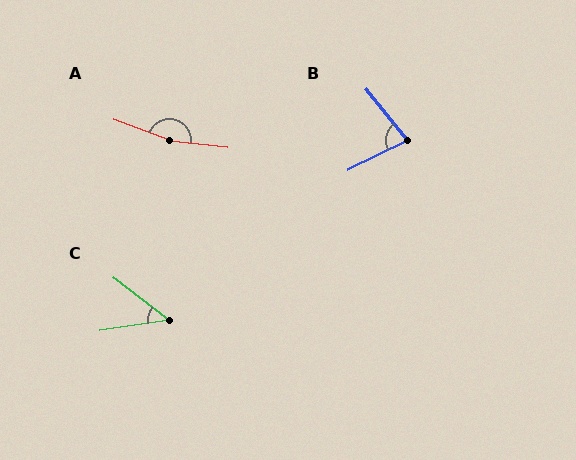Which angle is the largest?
A, at approximately 166 degrees.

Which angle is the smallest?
C, at approximately 47 degrees.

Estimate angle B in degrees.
Approximately 77 degrees.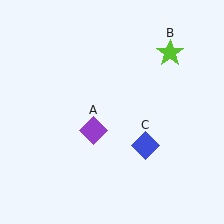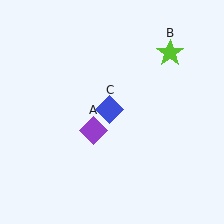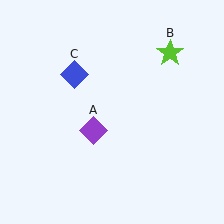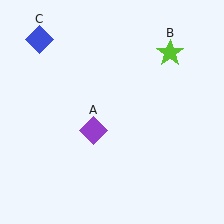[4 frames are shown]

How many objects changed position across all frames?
1 object changed position: blue diamond (object C).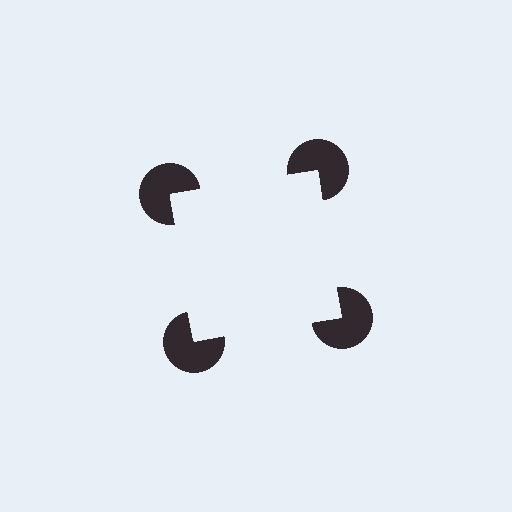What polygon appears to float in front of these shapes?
An illusory square — its edges are inferred from the aligned wedge cuts in the pac-man discs, not physically drawn.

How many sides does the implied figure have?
4 sides.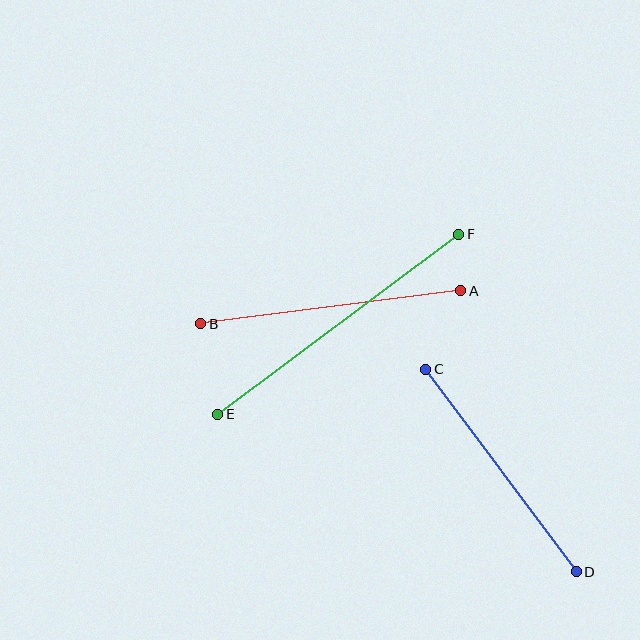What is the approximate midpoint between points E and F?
The midpoint is at approximately (338, 324) pixels.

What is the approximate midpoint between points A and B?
The midpoint is at approximately (331, 307) pixels.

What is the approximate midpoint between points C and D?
The midpoint is at approximately (501, 470) pixels.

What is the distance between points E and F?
The distance is approximately 301 pixels.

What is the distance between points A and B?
The distance is approximately 262 pixels.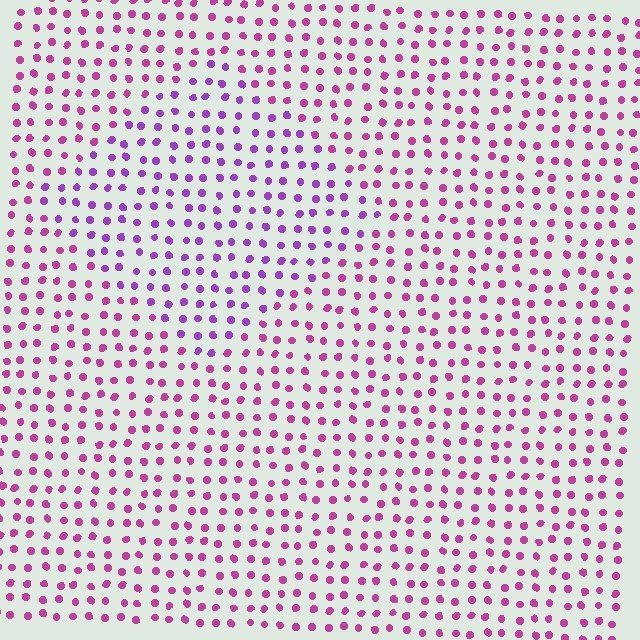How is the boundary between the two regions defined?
The boundary is defined purely by a slight shift in hue (about 34 degrees). Spacing, size, and orientation are identical on both sides.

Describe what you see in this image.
The image is filled with small magenta elements in a uniform arrangement. A diamond-shaped region is visible where the elements are tinted to a slightly different hue, forming a subtle color boundary.